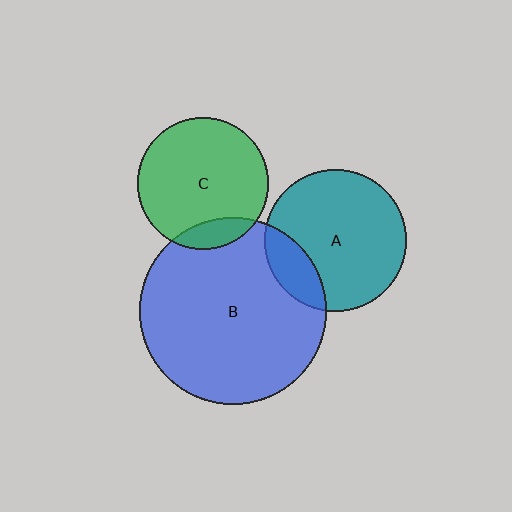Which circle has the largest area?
Circle B (blue).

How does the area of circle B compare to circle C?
Approximately 2.0 times.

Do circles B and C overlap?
Yes.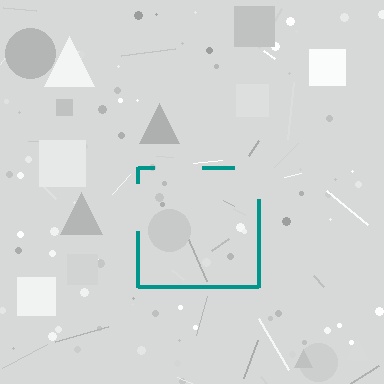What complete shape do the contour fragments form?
The contour fragments form a square.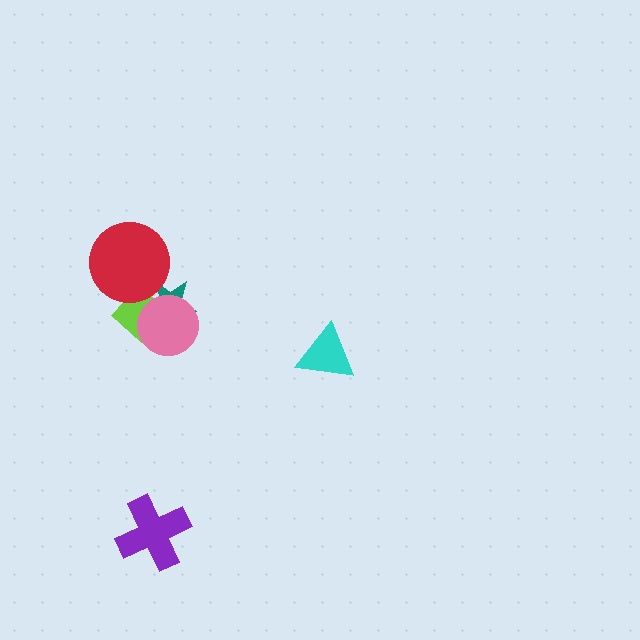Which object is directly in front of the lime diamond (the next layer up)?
The pink circle is directly in front of the lime diamond.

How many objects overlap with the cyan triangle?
0 objects overlap with the cyan triangle.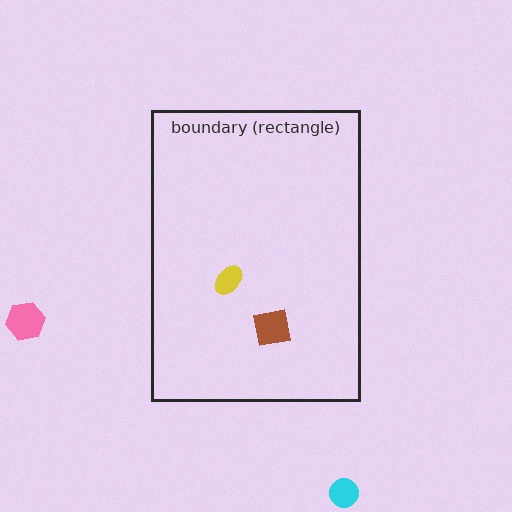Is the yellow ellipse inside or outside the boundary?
Inside.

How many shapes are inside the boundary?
2 inside, 2 outside.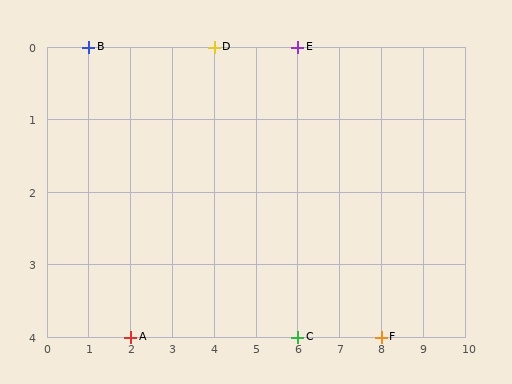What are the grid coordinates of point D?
Point D is at grid coordinates (4, 0).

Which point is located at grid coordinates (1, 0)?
Point B is at (1, 0).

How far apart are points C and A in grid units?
Points C and A are 4 columns apart.